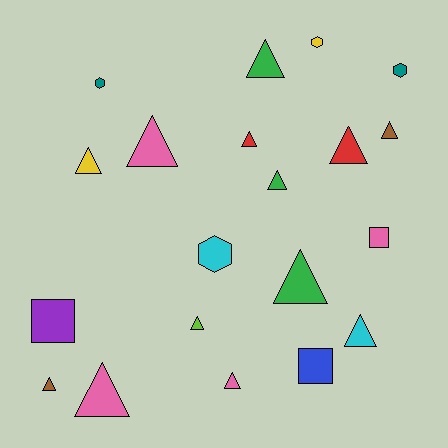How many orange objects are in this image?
There are no orange objects.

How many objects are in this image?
There are 20 objects.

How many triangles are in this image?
There are 13 triangles.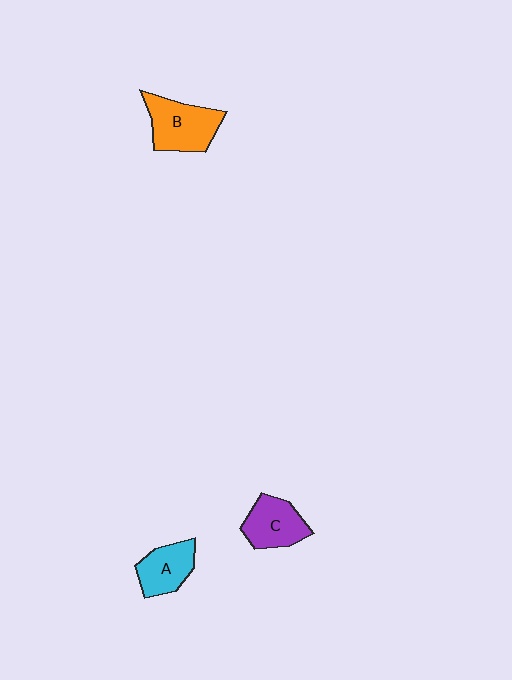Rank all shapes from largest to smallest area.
From largest to smallest: B (orange), C (purple), A (cyan).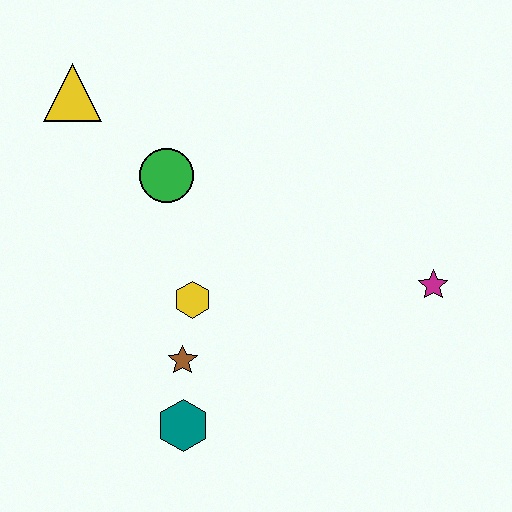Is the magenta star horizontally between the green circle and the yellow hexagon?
No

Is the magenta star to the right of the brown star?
Yes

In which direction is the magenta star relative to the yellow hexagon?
The magenta star is to the right of the yellow hexagon.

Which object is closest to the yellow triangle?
The green circle is closest to the yellow triangle.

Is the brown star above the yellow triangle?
No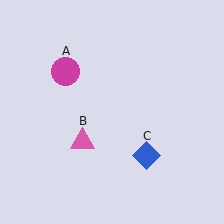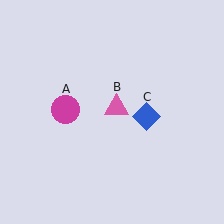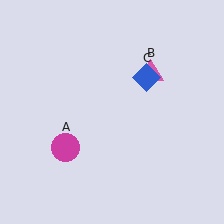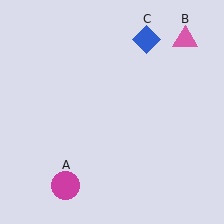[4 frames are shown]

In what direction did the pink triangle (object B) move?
The pink triangle (object B) moved up and to the right.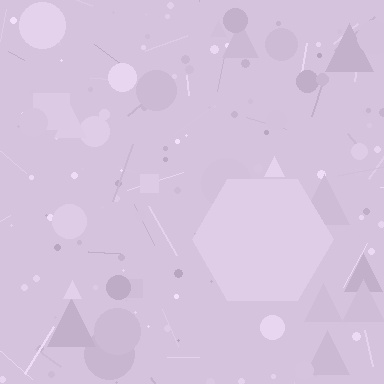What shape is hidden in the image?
A hexagon is hidden in the image.